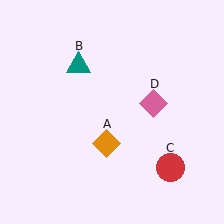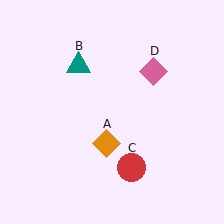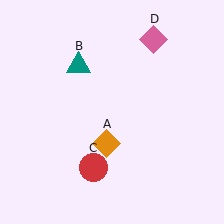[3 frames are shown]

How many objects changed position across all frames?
2 objects changed position: red circle (object C), pink diamond (object D).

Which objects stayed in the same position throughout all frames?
Orange diamond (object A) and teal triangle (object B) remained stationary.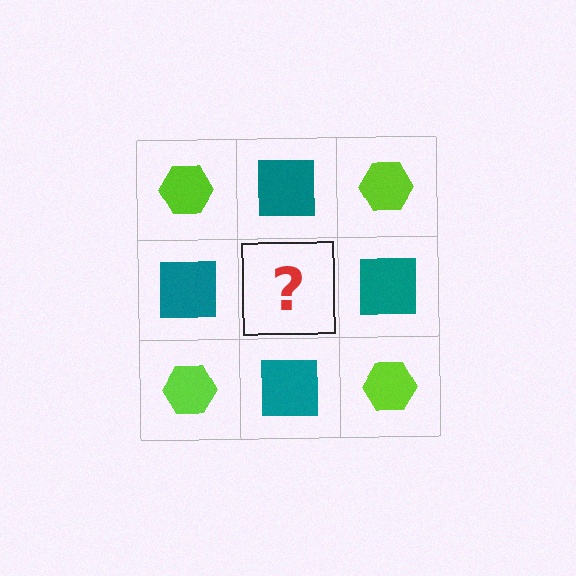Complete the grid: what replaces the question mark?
The question mark should be replaced with a lime hexagon.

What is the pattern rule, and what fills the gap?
The rule is that it alternates lime hexagon and teal square in a checkerboard pattern. The gap should be filled with a lime hexagon.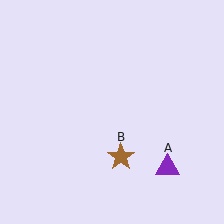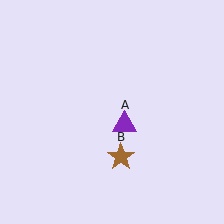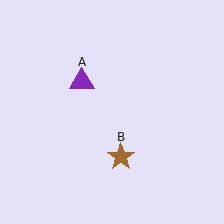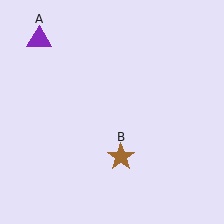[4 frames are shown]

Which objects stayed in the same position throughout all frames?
Brown star (object B) remained stationary.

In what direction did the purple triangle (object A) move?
The purple triangle (object A) moved up and to the left.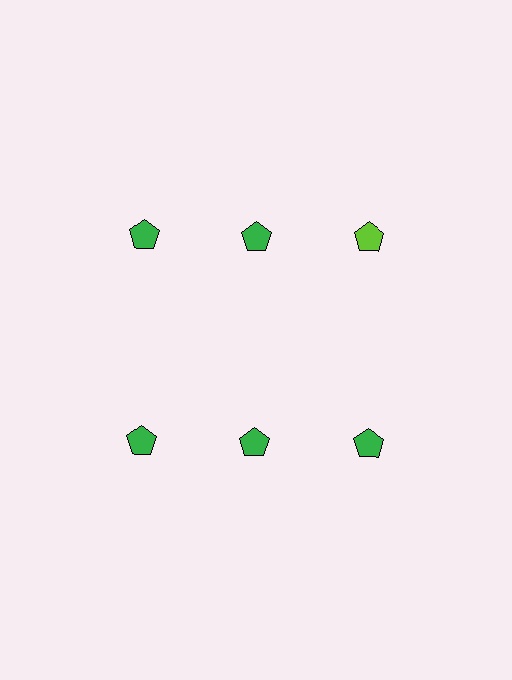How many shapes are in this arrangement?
There are 6 shapes arranged in a grid pattern.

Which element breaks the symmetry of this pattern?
The lime pentagon in the top row, center column breaks the symmetry. All other shapes are green pentagons.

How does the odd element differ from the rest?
It has a different color: lime instead of green.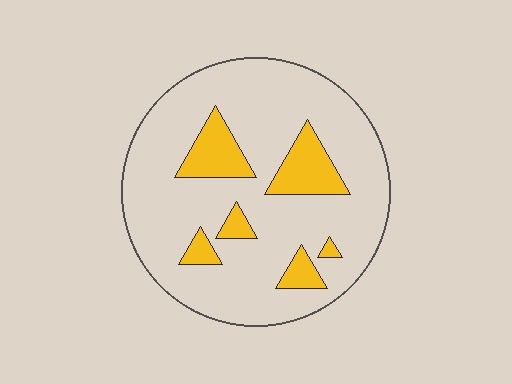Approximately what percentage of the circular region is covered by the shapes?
Approximately 15%.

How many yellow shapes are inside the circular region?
6.